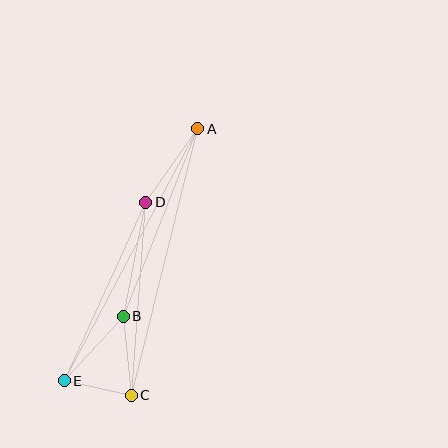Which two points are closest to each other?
Points C and E are closest to each other.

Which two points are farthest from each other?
Points A and E are farthest from each other.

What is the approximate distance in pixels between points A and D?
The distance between A and D is approximately 90 pixels.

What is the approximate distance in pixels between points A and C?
The distance between A and C is approximately 275 pixels.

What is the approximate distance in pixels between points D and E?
The distance between D and E is approximately 197 pixels.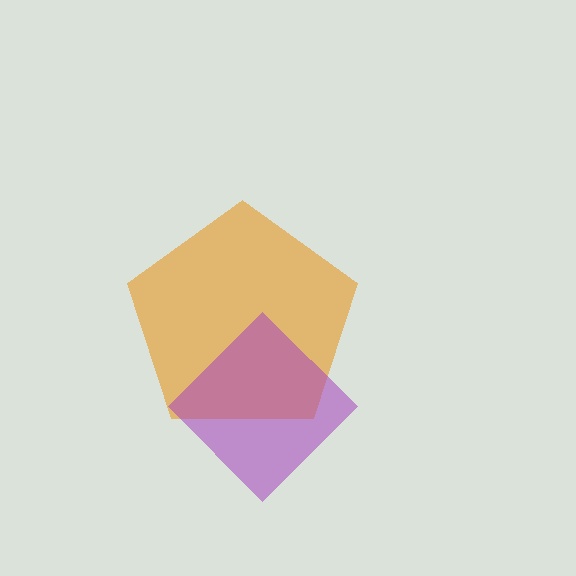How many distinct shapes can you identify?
There are 2 distinct shapes: an orange pentagon, a purple diamond.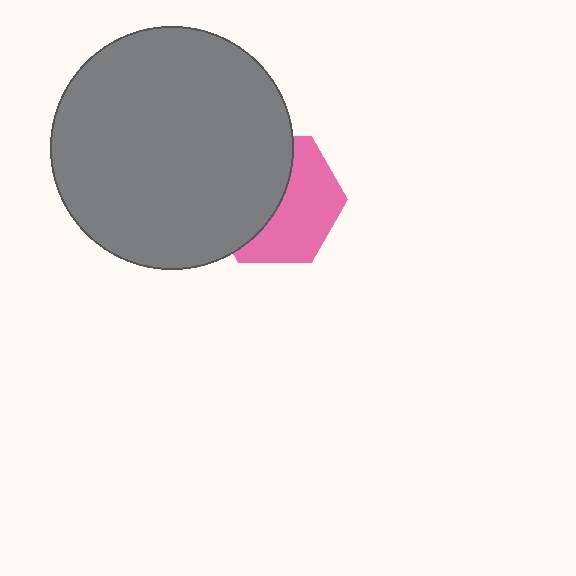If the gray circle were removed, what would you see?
You would see the complete pink hexagon.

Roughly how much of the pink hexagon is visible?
About half of it is visible (roughly 50%).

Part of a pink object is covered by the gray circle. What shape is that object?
It is a hexagon.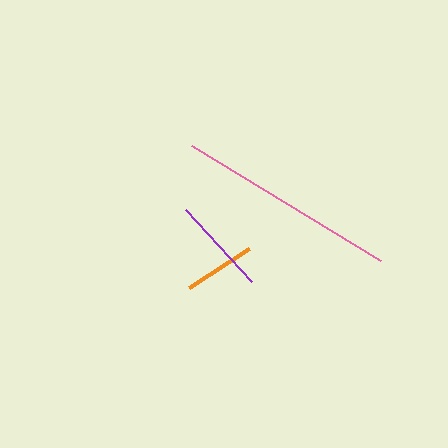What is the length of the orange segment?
The orange segment is approximately 71 pixels long.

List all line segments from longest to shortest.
From longest to shortest: pink, purple, orange.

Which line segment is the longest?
The pink line is the longest at approximately 222 pixels.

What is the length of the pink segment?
The pink segment is approximately 222 pixels long.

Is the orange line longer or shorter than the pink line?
The pink line is longer than the orange line.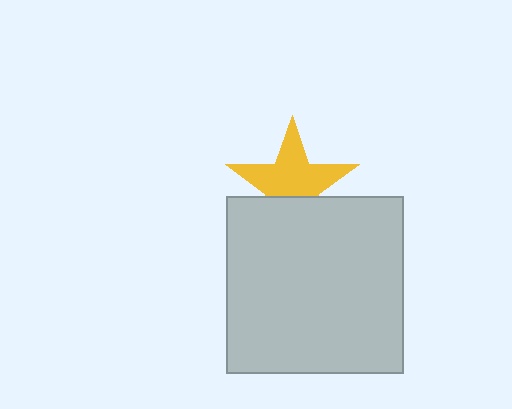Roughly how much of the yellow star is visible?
About half of it is visible (roughly 65%).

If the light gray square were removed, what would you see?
You would see the complete yellow star.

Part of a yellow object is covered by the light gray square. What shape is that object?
It is a star.